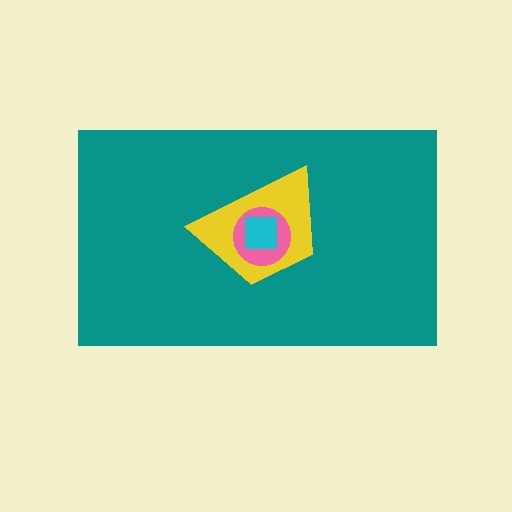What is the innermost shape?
The cyan square.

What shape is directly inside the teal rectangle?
The yellow trapezoid.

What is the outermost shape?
The teal rectangle.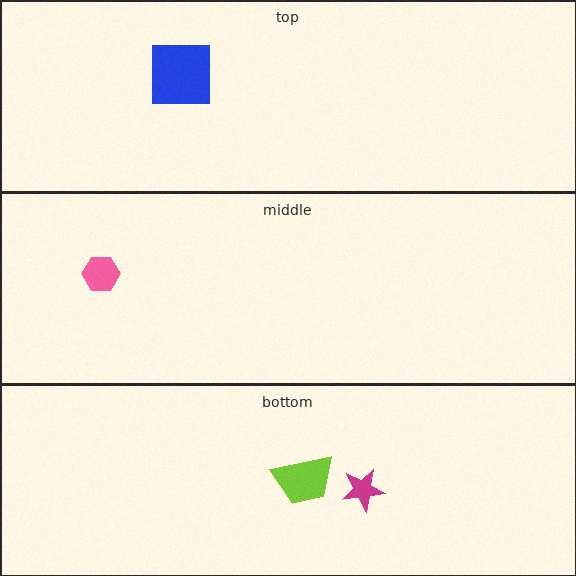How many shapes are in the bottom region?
2.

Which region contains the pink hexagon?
The middle region.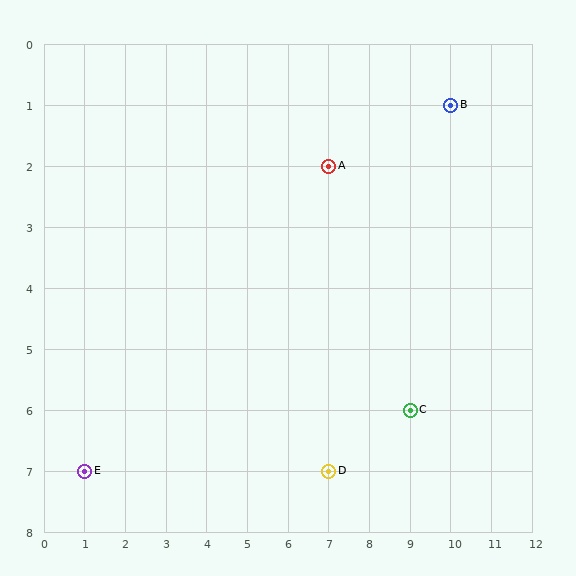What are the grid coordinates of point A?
Point A is at grid coordinates (7, 2).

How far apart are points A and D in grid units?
Points A and D are 5 rows apart.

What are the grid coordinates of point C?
Point C is at grid coordinates (9, 6).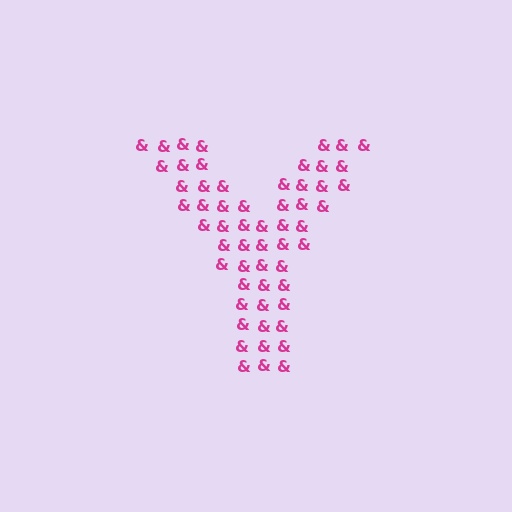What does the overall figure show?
The overall figure shows the letter Y.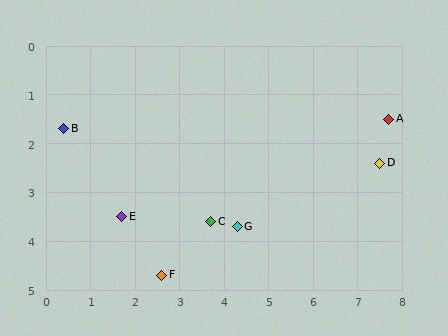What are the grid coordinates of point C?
Point C is at approximately (3.7, 3.6).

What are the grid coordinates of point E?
Point E is at approximately (1.7, 3.5).